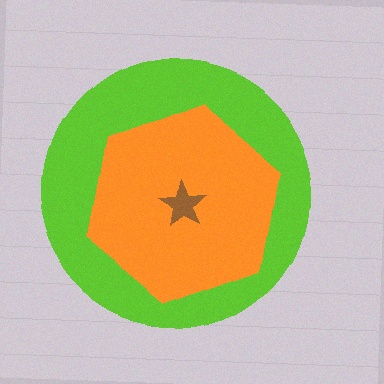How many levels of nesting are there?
3.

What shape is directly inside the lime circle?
The orange hexagon.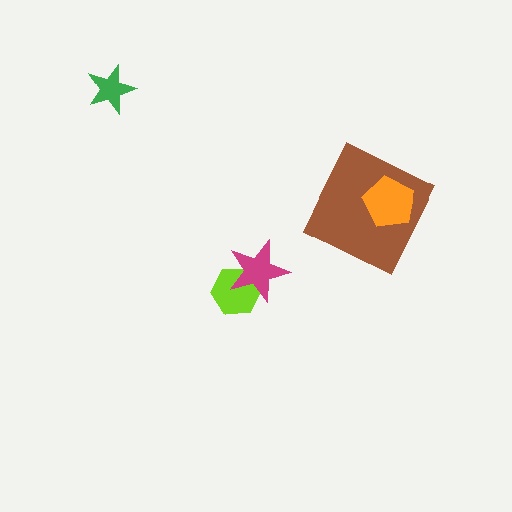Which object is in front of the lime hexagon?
The magenta star is in front of the lime hexagon.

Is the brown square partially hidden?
Yes, it is partially covered by another shape.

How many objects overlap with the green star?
0 objects overlap with the green star.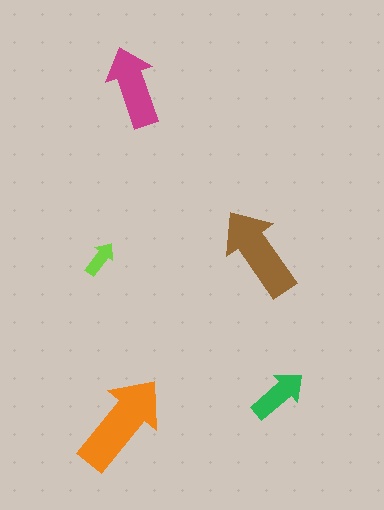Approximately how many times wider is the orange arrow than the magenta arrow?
About 1.5 times wider.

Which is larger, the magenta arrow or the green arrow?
The magenta one.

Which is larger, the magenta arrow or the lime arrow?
The magenta one.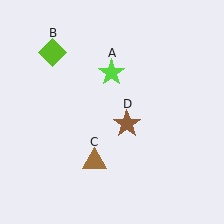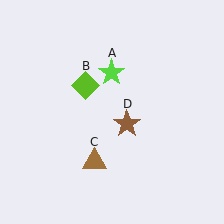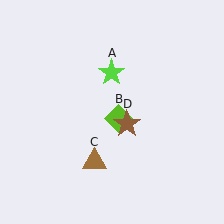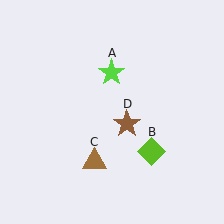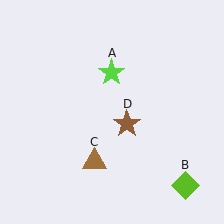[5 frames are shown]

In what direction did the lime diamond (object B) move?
The lime diamond (object B) moved down and to the right.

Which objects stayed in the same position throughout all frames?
Lime star (object A) and brown triangle (object C) and brown star (object D) remained stationary.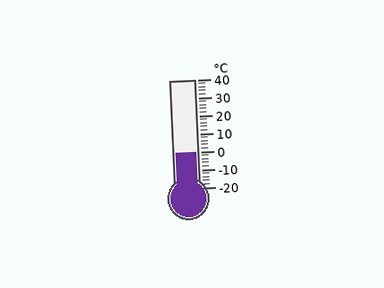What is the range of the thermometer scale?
The thermometer scale ranges from -20°C to 40°C.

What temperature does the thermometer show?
The thermometer shows approximately 0°C.